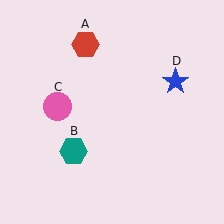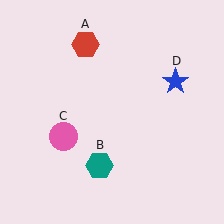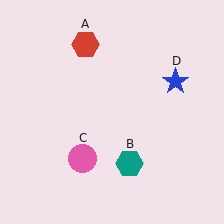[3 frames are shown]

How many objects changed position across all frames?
2 objects changed position: teal hexagon (object B), pink circle (object C).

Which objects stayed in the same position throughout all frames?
Red hexagon (object A) and blue star (object D) remained stationary.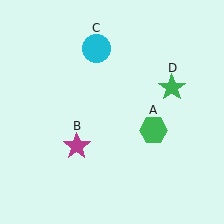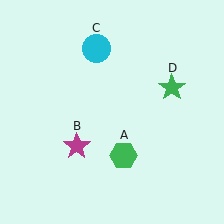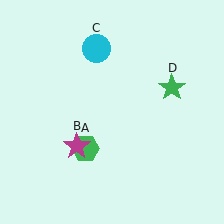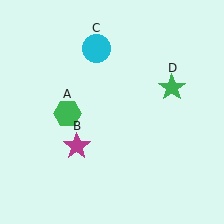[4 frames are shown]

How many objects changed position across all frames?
1 object changed position: green hexagon (object A).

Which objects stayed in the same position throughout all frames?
Magenta star (object B) and cyan circle (object C) and green star (object D) remained stationary.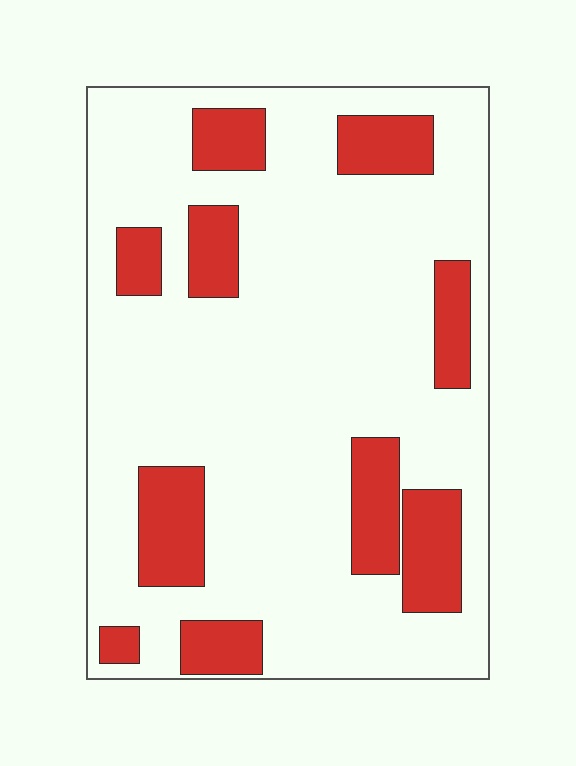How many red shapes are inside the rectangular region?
10.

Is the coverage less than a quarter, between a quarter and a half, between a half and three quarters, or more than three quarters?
Less than a quarter.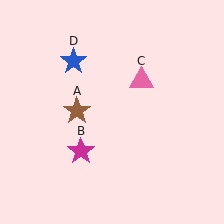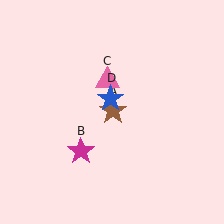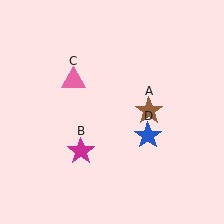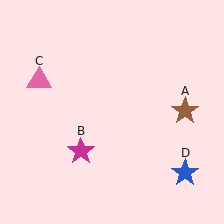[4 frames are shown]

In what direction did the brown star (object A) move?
The brown star (object A) moved right.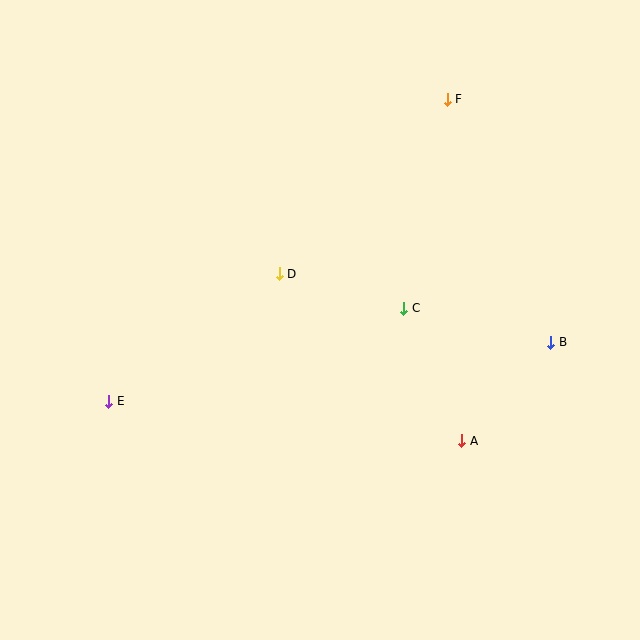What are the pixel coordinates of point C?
Point C is at (404, 308).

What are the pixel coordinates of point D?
Point D is at (279, 274).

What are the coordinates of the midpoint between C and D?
The midpoint between C and D is at (341, 291).